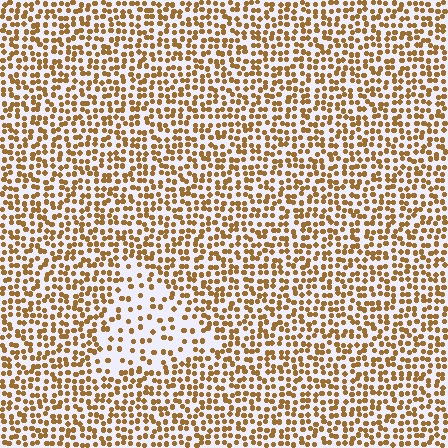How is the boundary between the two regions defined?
The boundary is defined by a change in element density (approximately 2.2x ratio). All elements are the same color, size, and shape.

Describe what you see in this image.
The image contains small brown elements arranged at two different densities. A triangle-shaped region is visible where the elements are less densely packed than the surrounding area.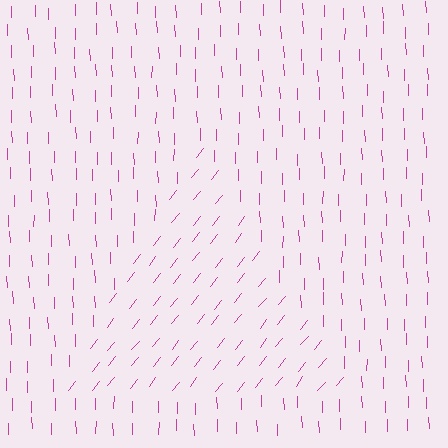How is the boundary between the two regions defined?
The boundary is defined purely by a change in line orientation (approximately 40 degrees difference). All lines are the same color and thickness.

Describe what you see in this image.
The image is filled with small magenta line segments. A triangle region in the image has lines oriented differently from the surrounding lines, creating a visible texture boundary.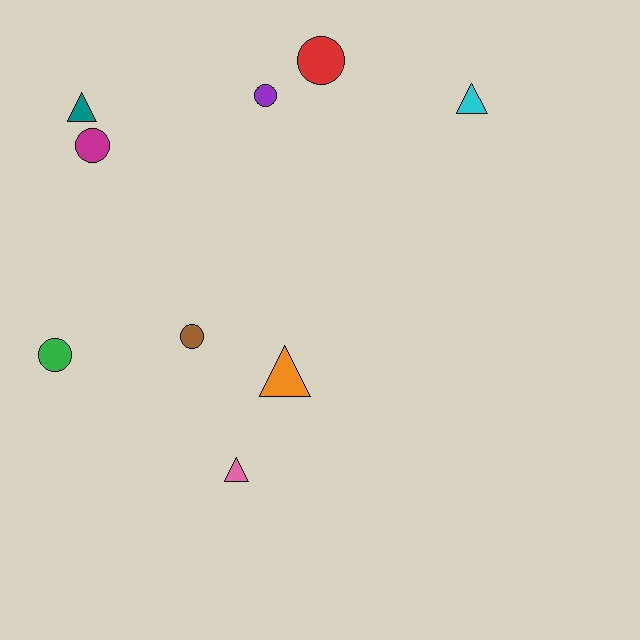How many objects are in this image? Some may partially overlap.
There are 9 objects.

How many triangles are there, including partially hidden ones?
There are 4 triangles.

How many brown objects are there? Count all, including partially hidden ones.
There is 1 brown object.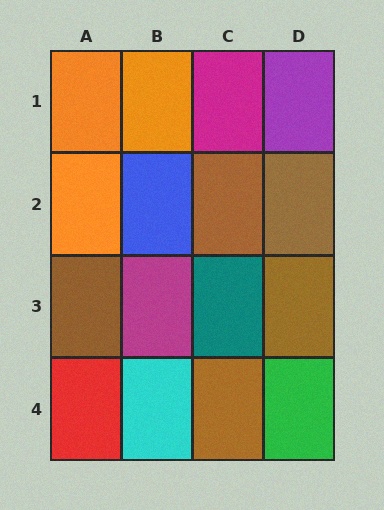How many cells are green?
1 cell is green.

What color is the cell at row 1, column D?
Purple.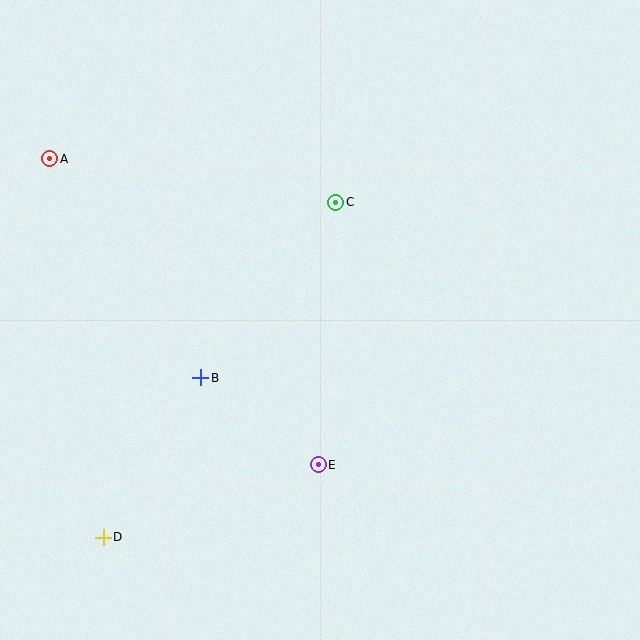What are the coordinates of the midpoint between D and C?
The midpoint between D and C is at (219, 370).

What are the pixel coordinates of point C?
Point C is at (336, 202).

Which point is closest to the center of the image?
Point C at (336, 202) is closest to the center.